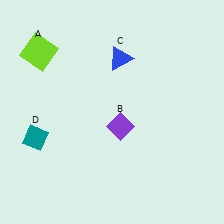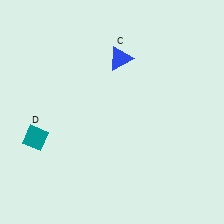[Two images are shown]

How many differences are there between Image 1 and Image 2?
There are 2 differences between the two images.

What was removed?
The lime square (A), the purple diamond (B) were removed in Image 2.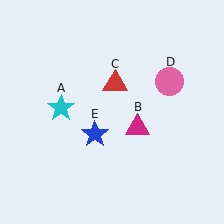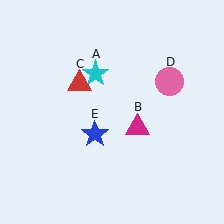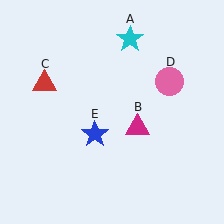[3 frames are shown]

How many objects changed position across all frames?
2 objects changed position: cyan star (object A), red triangle (object C).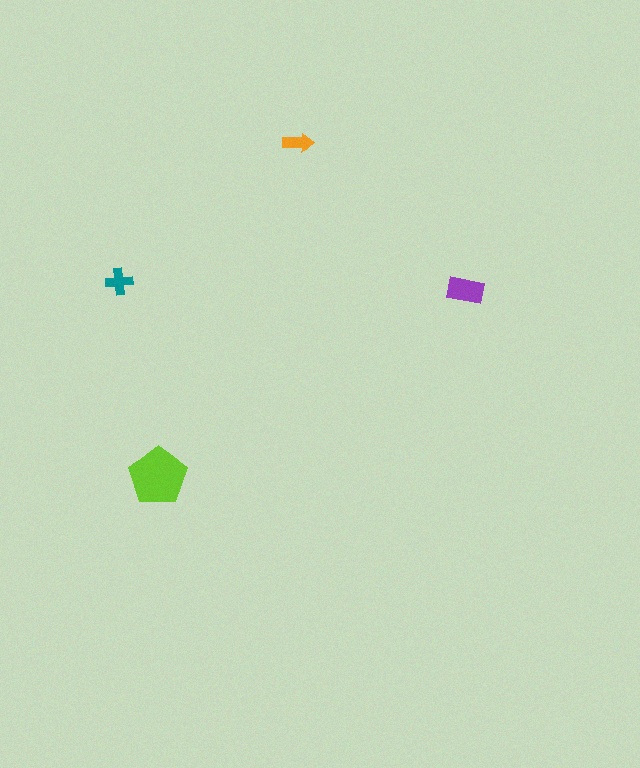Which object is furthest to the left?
The teal cross is leftmost.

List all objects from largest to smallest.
The lime pentagon, the purple rectangle, the teal cross, the orange arrow.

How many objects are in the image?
There are 4 objects in the image.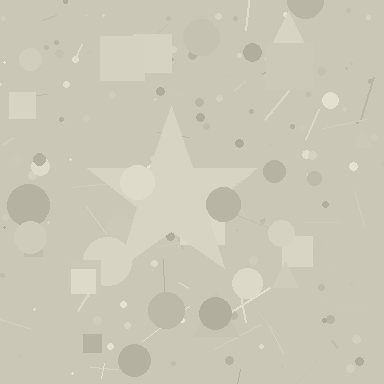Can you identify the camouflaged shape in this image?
The camouflaged shape is a star.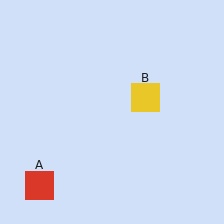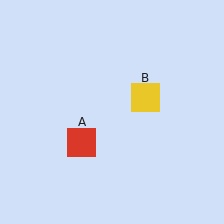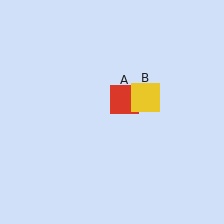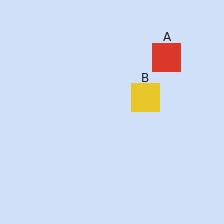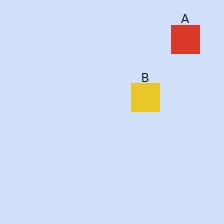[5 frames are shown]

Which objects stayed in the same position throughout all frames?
Yellow square (object B) remained stationary.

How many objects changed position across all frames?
1 object changed position: red square (object A).